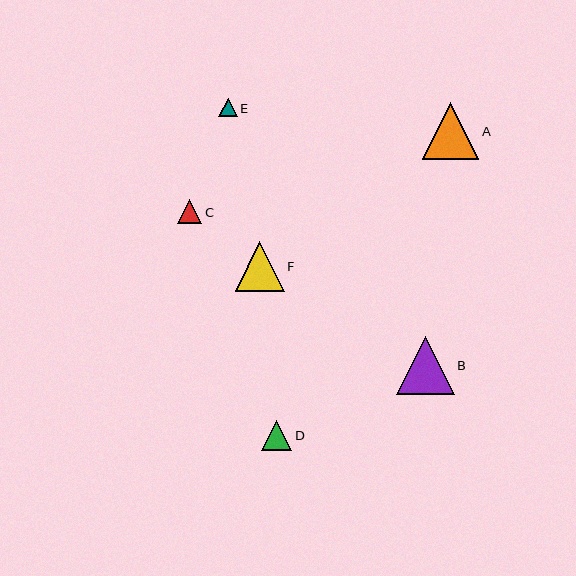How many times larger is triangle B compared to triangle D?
Triangle B is approximately 1.9 times the size of triangle D.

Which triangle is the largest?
Triangle B is the largest with a size of approximately 58 pixels.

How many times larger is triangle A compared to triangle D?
Triangle A is approximately 1.9 times the size of triangle D.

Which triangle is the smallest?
Triangle E is the smallest with a size of approximately 18 pixels.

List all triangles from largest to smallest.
From largest to smallest: B, A, F, D, C, E.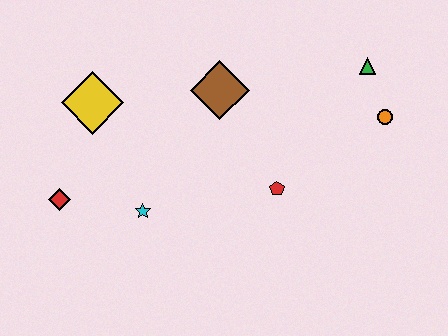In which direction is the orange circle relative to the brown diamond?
The orange circle is to the right of the brown diamond.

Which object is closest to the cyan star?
The red diamond is closest to the cyan star.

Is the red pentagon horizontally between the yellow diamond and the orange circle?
Yes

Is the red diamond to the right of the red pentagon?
No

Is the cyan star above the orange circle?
No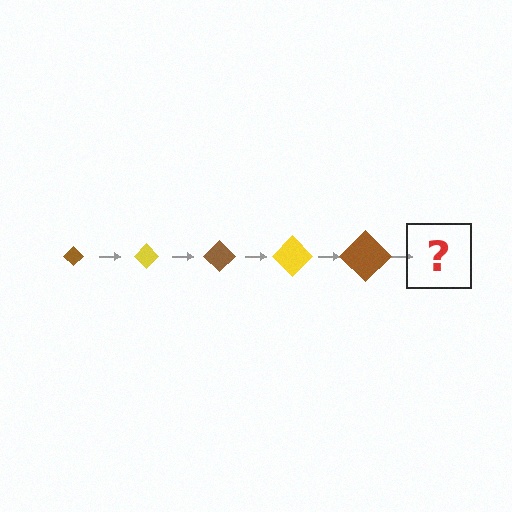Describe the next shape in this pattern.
It should be a yellow diamond, larger than the previous one.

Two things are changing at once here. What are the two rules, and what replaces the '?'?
The two rules are that the diamond grows larger each step and the color cycles through brown and yellow. The '?' should be a yellow diamond, larger than the previous one.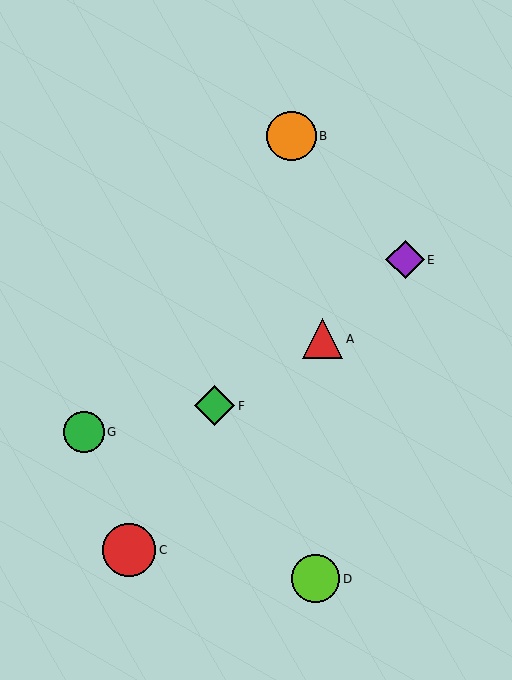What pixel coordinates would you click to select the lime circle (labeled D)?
Click at (316, 579) to select the lime circle D.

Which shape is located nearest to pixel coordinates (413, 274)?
The purple diamond (labeled E) at (405, 260) is nearest to that location.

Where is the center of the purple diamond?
The center of the purple diamond is at (405, 260).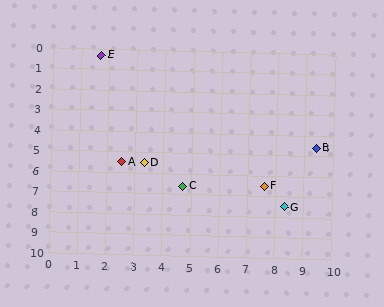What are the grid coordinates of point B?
Point B is at approximately (9.4, 4.6).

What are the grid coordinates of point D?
Point D is at approximately (3.3, 5.5).